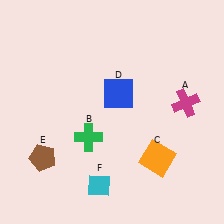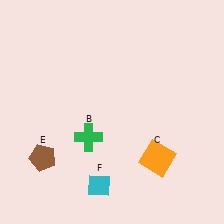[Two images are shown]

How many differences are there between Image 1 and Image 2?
There are 2 differences between the two images.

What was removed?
The magenta cross (A), the blue square (D) were removed in Image 2.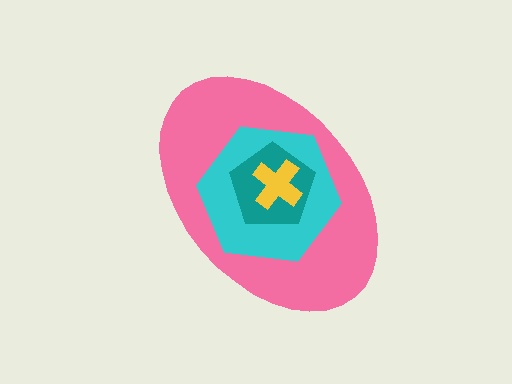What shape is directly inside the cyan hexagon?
The teal pentagon.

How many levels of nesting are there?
4.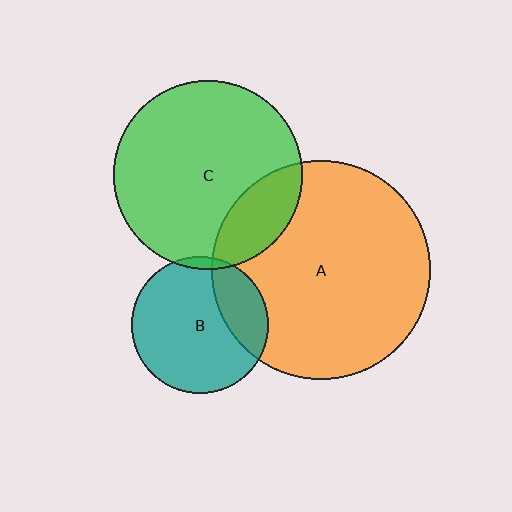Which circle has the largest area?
Circle A (orange).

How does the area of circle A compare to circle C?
Approximately 1.3 times.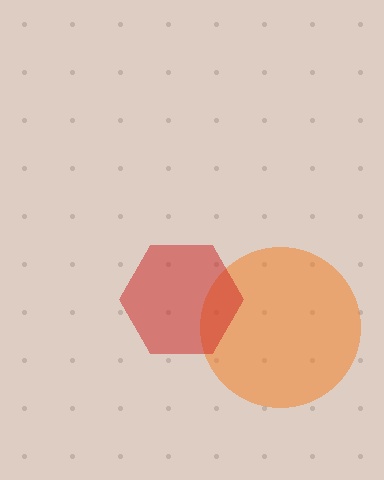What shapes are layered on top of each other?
The layered shapes are: an orange circle, a red hexagon.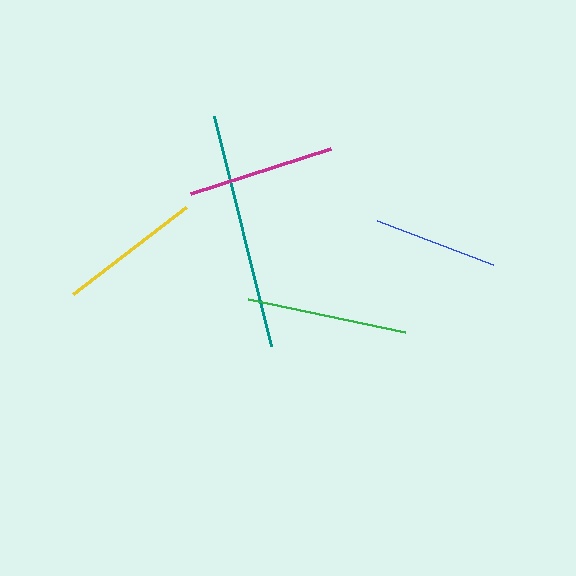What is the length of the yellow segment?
The yellow segment is approximately 142 pixels long.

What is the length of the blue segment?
The blue segment is approximately 125 pixels long.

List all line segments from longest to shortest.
From longest to shortest: teal, green, magenta, yellow, blue.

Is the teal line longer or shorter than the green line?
The teal line is longer than the green line.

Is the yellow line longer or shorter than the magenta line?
The magenta line is longer than the yellow line.